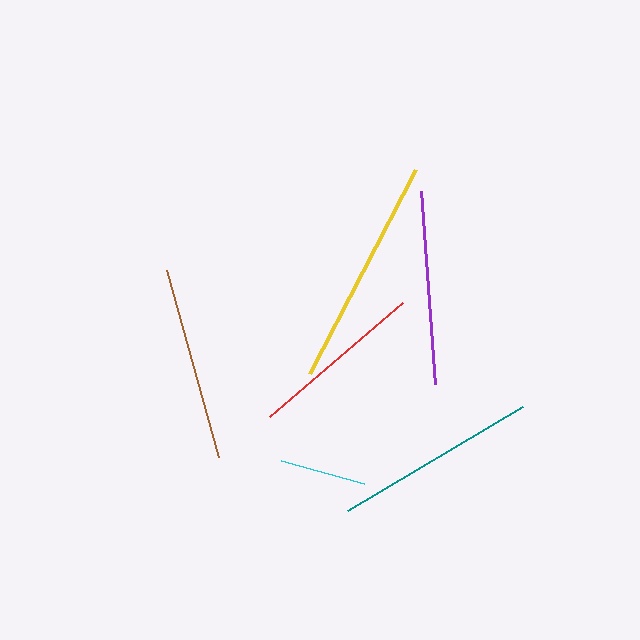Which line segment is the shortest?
The cyan line is the shortest at approximately 86 pixels.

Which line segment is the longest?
The yellow line is the longest at approximately 231 pixels.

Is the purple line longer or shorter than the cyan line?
The purple line is longer than the cyan line.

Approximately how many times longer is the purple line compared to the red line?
The purple line is approximately 1.1 times the length of the red line.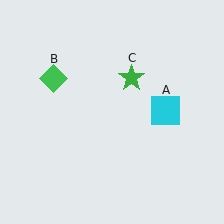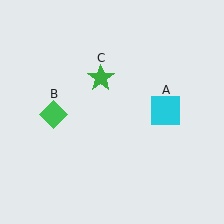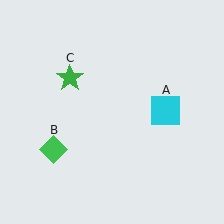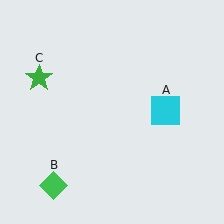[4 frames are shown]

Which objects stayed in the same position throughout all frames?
Cyan square (object A) remained stationary.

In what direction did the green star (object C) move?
The green star (object C) moved left.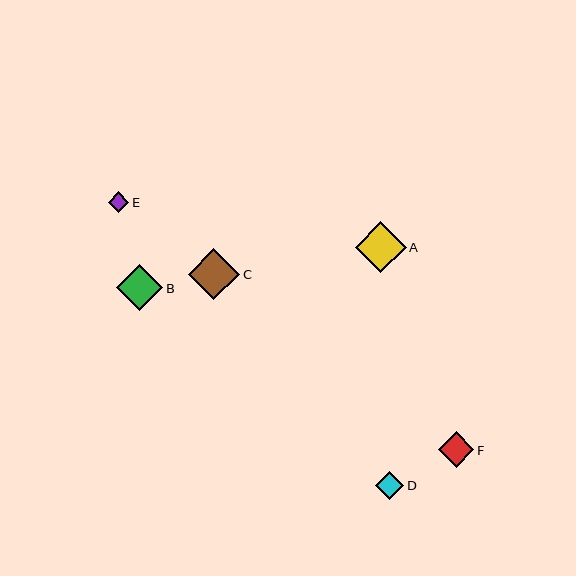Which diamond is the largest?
Diamond C is the largest with a size of approximately 51 pixels.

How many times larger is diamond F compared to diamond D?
Diamond F is approximately 1.3 times the size of diamond D.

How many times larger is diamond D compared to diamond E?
Diamond D is approximately 1.4 times the size of diamond E.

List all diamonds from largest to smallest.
From largest to smallest: C, A, B, F, D, E.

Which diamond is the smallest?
Diamond E is the smallest with a size of approximately 21 pixels.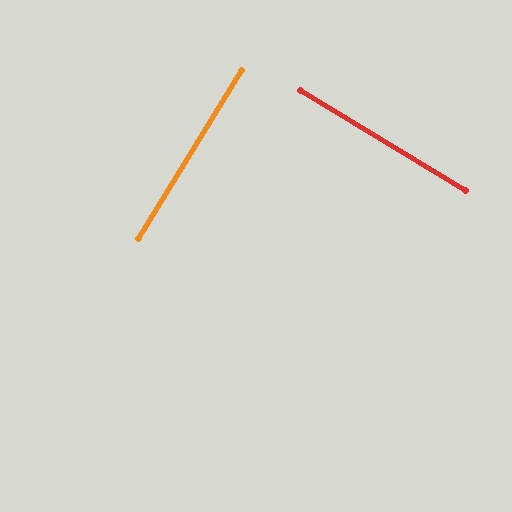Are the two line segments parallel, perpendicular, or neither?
Perpendicular — they meet at approximately 90°.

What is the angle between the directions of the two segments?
Approximately 90 degrees.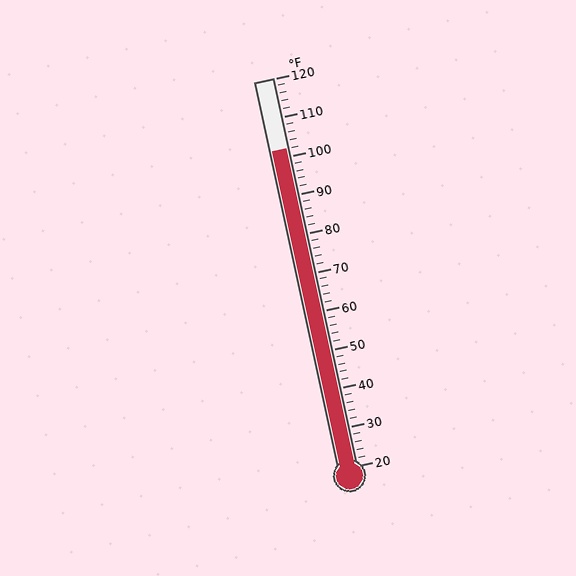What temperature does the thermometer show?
The thermometer shows approximately 102°F.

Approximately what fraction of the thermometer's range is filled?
The thermometer is filled to approximately 80% of its range.